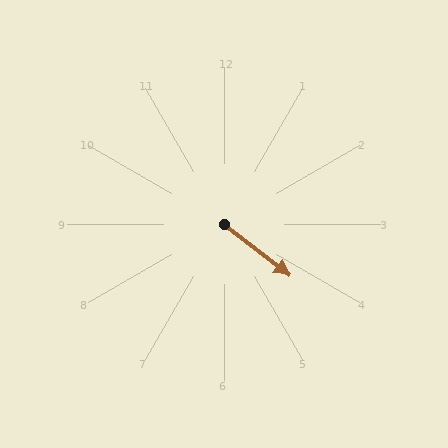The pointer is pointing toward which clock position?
Roughly 4 o'clock.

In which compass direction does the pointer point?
Southeast.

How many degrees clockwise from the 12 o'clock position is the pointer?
Approximately 128 degrees.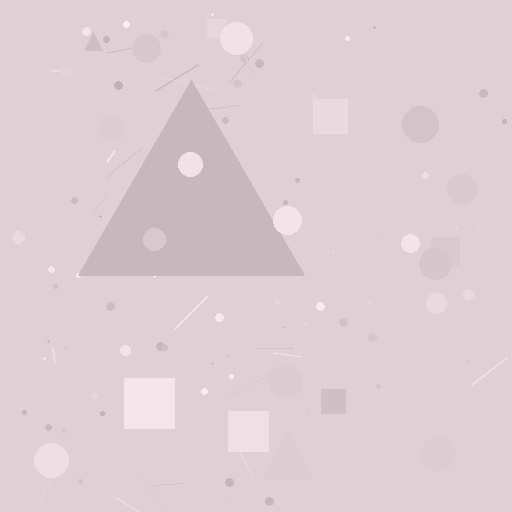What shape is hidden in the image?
A triangle is hidden in the image.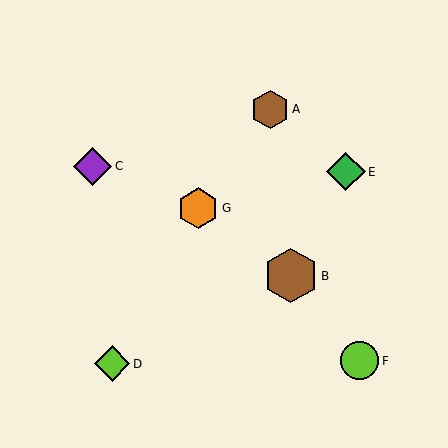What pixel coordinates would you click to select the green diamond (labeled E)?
Click at (346, 172) to select the green diamond E.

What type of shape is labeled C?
Shape C is a purple diamond.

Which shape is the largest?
The brown hexagon (labeled B) is the largest.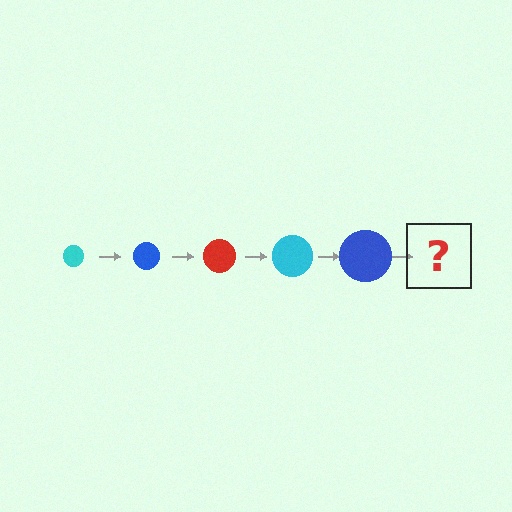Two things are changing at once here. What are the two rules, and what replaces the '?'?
The two rules are that the circle grows larger each step and the color cycles through cyan, blue, and red. The '?' should be a red circle, larger than the previous one.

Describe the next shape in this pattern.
It should be a red circle, larger than the previous one.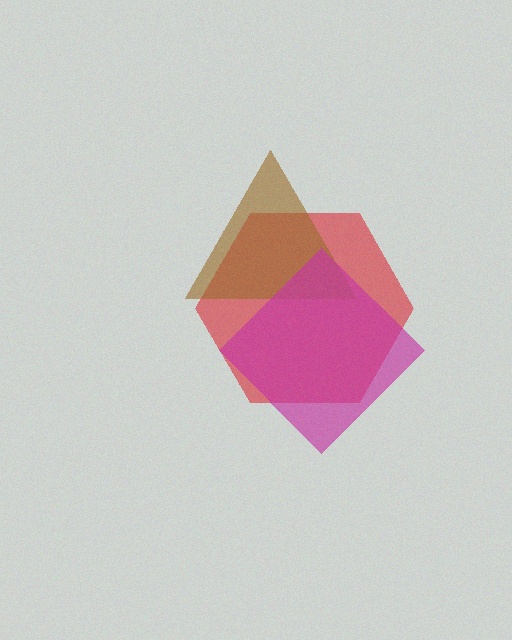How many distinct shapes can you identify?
There are 3 distinct shapes: a red hexagon, a brown triangle, a magenta diamond.